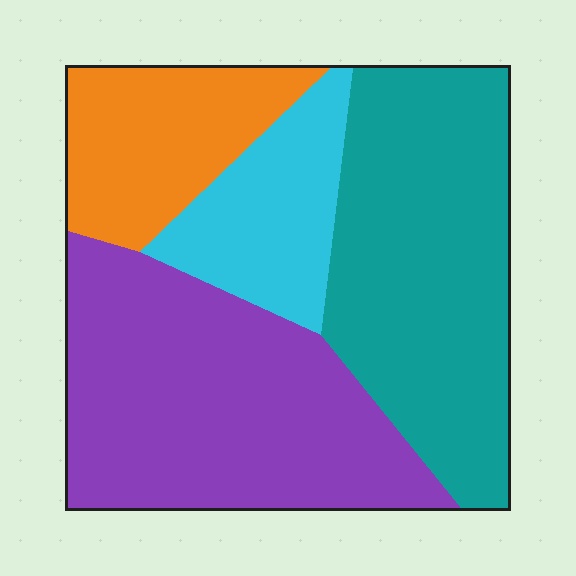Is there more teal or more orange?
Teal.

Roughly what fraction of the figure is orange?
Orange takes up about one sixth (1/6) of the figure.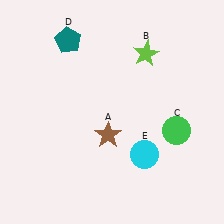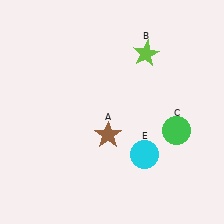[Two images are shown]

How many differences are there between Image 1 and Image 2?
There is 1 difference between the two images.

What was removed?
The teal pentagon (D) was removed in Image 2.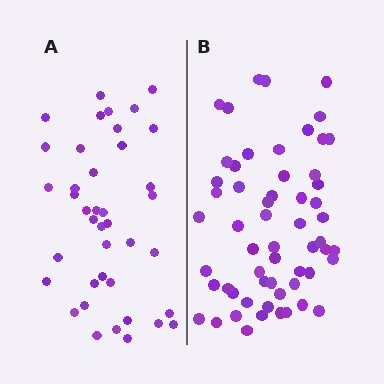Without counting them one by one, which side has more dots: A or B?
Region B (the right region) has more dots.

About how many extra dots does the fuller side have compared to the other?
Region B has approximately 20 more dots than region A.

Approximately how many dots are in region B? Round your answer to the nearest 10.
About 60 dots. (The exact count is 58, which rounds to 60.)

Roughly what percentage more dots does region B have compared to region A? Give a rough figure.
About 45% more.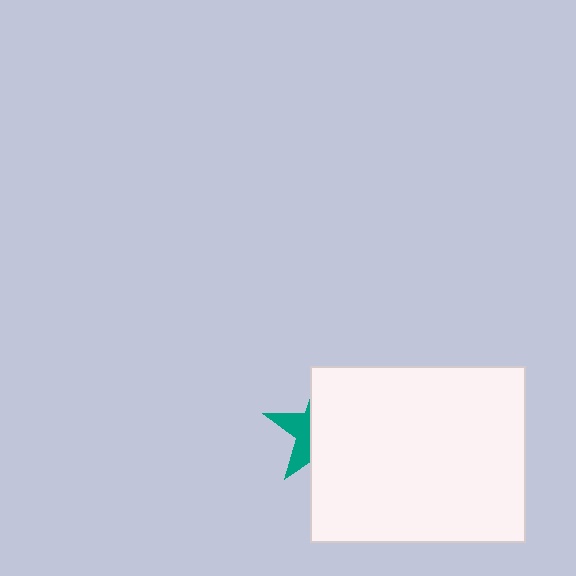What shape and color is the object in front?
The object in front is a white rectangle.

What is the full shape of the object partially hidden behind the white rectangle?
The partially hidden object is a teal star.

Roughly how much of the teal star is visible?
A small part of it is visible (roughly 33%).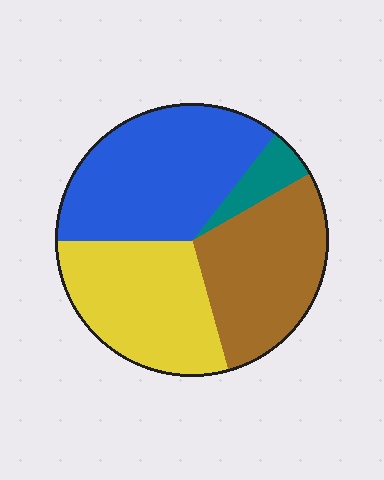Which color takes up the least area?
Teal, at roughly 5%.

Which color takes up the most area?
Blue, at roughly 35%.